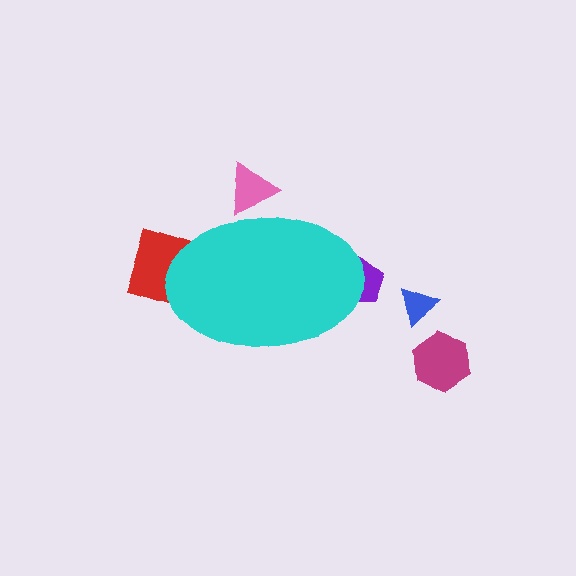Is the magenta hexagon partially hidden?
No, the magenta hexagon is fully visible.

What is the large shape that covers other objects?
A cyan ellipse.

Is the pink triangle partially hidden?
Yes, the pink triangle is partially hidden behind the cyan ellipse.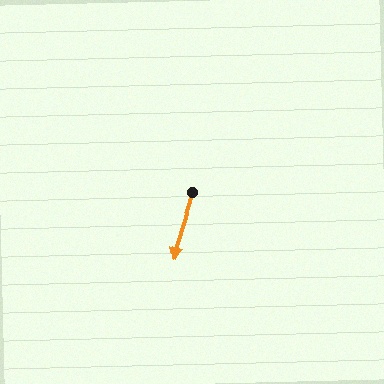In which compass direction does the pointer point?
South.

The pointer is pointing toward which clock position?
Roughly 7 o'clock.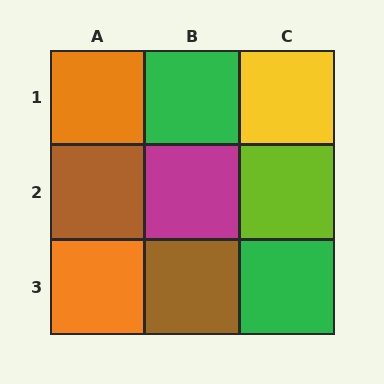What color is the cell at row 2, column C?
Lime.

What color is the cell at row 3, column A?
Orange.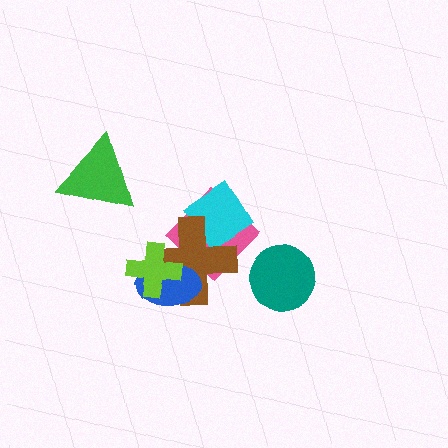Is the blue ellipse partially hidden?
Yes, it is partially covered by another shape.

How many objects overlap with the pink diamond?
3 objects overlap with the pink diamond.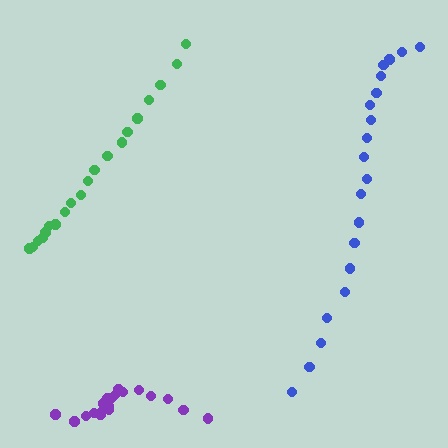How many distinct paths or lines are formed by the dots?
There are 3 distinct paths.